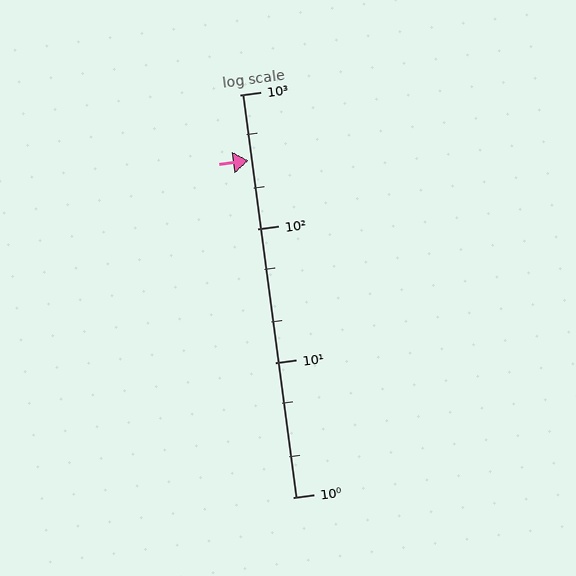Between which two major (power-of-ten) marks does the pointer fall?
The pointer is between 100 and 1000.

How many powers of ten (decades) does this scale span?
The scale spans 3 decades, from 1 to 1000.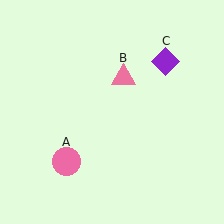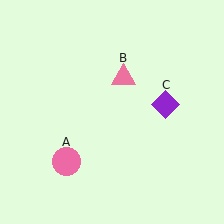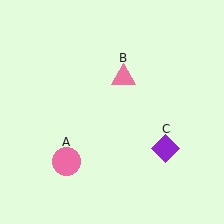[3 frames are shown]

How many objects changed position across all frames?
1 object changed position: purple diamond (object C).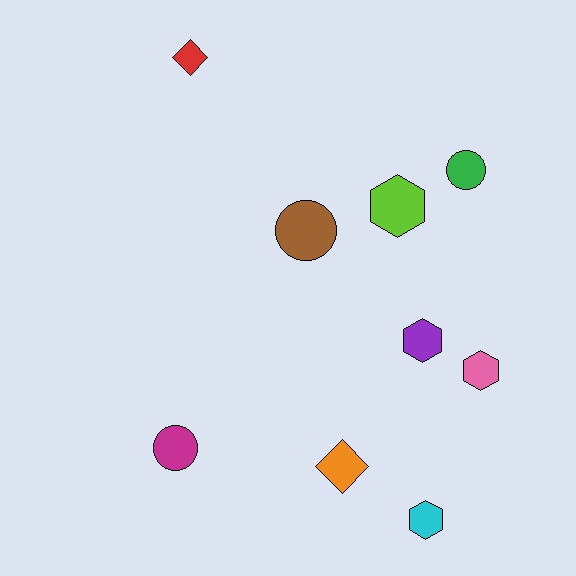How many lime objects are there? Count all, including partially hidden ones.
There is 1 lime object.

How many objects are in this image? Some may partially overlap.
There are 9 objects.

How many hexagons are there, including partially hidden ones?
There are 4 hexagons.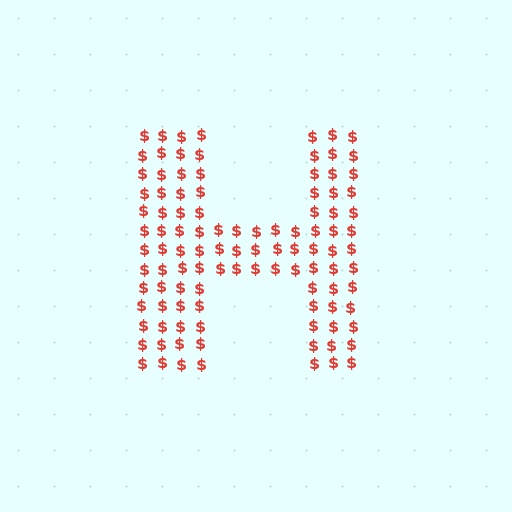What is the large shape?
The large shape is the letter H.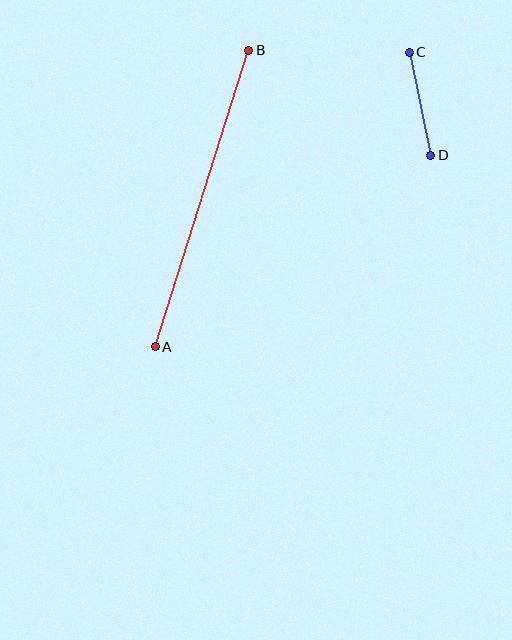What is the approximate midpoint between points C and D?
The midpoint is at approximately (420, 104) pixels.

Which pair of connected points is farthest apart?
Points A and B are farthest apart.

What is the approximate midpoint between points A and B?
The midpoint is at approximately (202, 198) pixels.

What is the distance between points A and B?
The distance is approximately 311 pixels.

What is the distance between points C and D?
The distance is approximately 105 pixels.